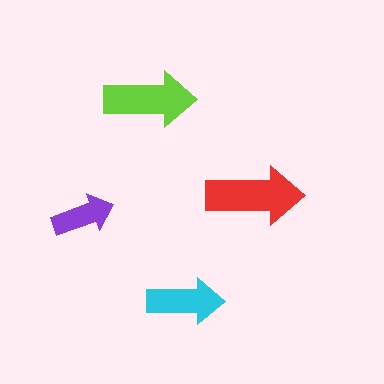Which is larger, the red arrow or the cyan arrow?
The red one.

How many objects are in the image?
There are 4 objects in the image.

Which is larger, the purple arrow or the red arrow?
The red one.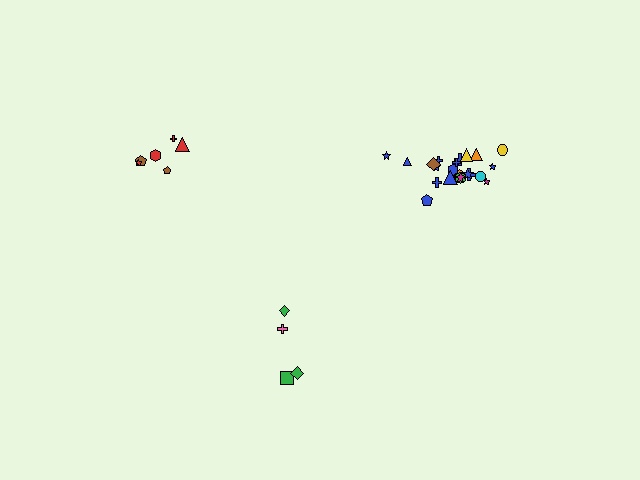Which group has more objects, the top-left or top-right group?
The top-right group.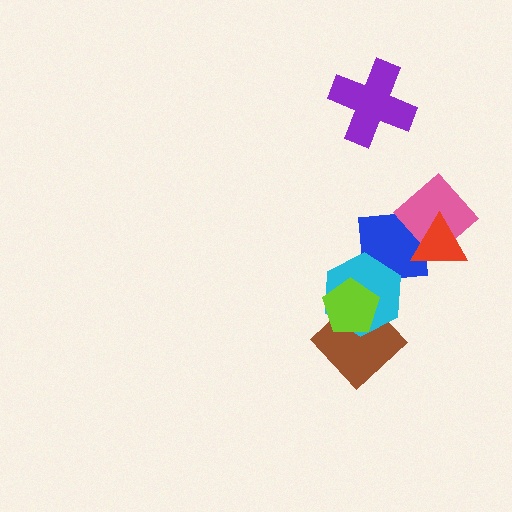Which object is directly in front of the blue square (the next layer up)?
The cyan hexagon is directly in front of the blue square.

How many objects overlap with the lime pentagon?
2 objects overlap with the lime pentagon.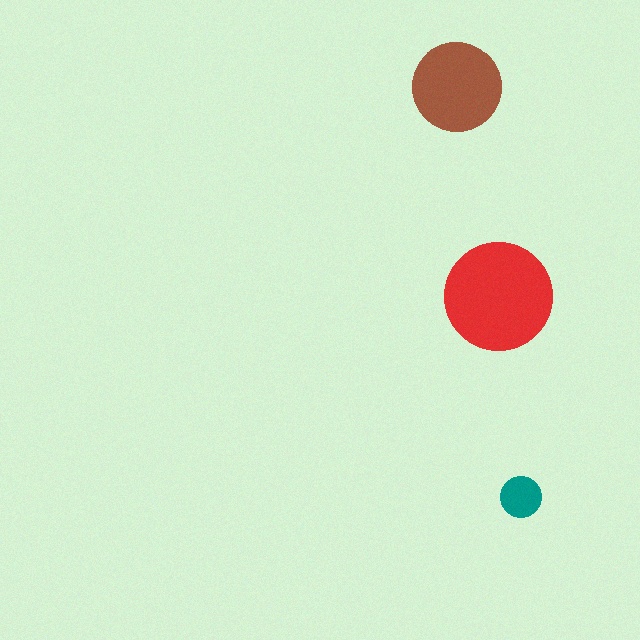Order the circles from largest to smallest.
the red one, the brown one, the teal one.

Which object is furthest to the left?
The brown circle is leftmost.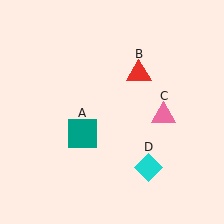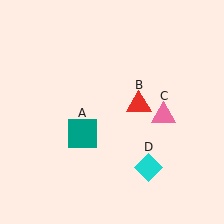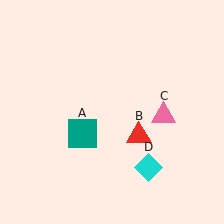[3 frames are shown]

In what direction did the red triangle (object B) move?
The red triangle (object B) moved down.